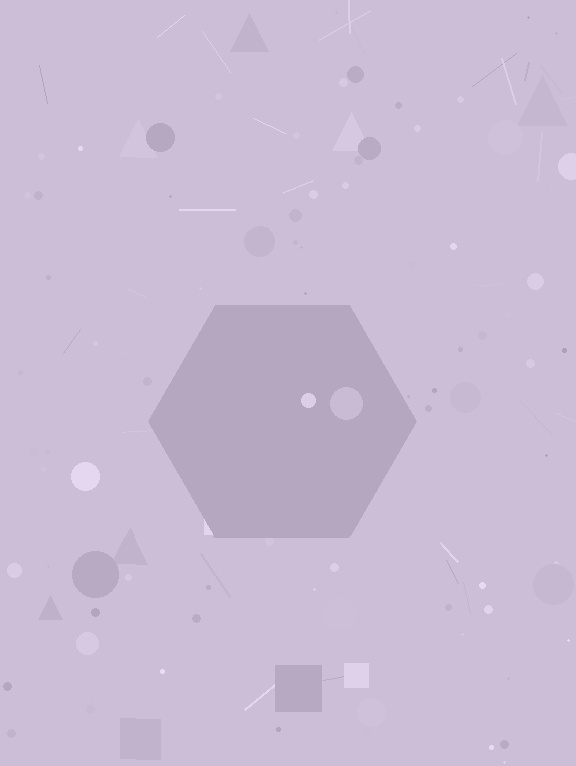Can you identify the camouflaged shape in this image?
The camouflaged shape is a hexagon.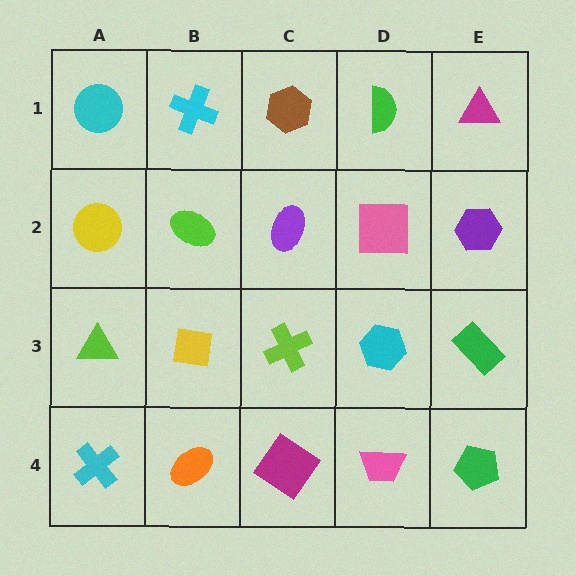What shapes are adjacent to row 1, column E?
A purple hexagon (row 2, column E), a green semicircle (row 1, column D).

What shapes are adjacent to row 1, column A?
A yellow circle (row 2, column A), a cyan cross (row 1, column B).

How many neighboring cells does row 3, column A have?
3.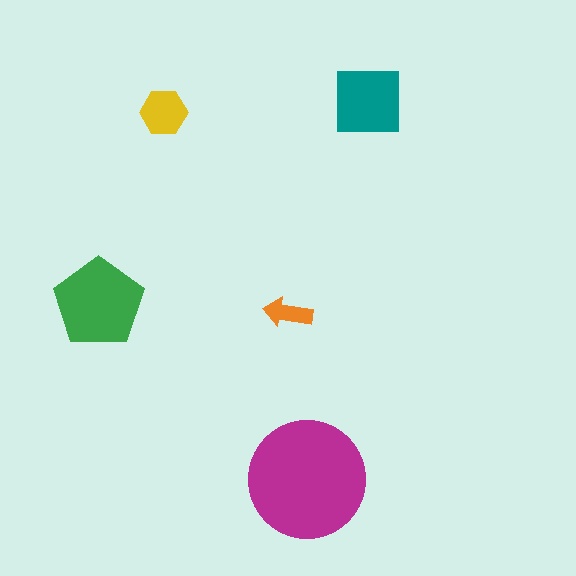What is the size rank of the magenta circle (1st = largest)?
1st.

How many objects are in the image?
There are 5 objects in the image.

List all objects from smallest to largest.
The orange arrow, the yellow hexagon, the teal square, the green pentagon, the magenta circle.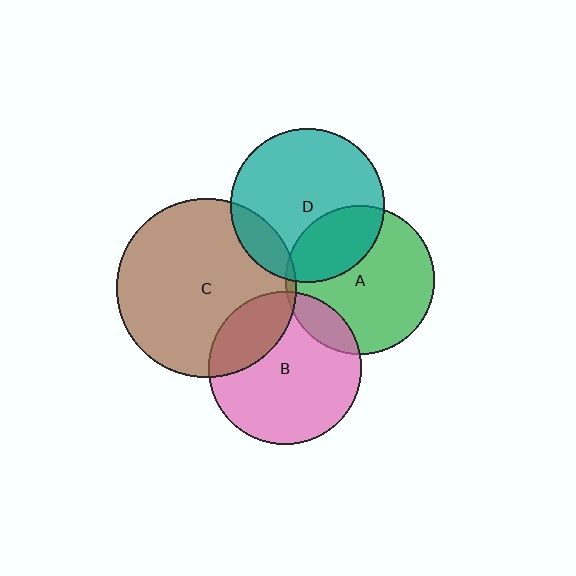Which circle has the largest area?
Circle C (brown).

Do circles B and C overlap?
Yes.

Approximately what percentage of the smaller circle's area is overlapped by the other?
Approximately 25%.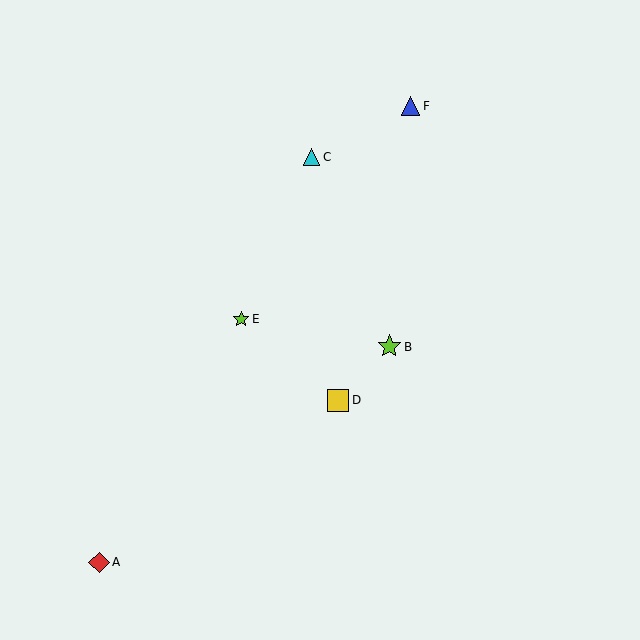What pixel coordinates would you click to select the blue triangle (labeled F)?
Click at (411, 106) to select the blue triangle F.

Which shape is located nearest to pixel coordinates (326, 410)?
The yellow square (labeled D) at (338, 400) is nearest to that location.